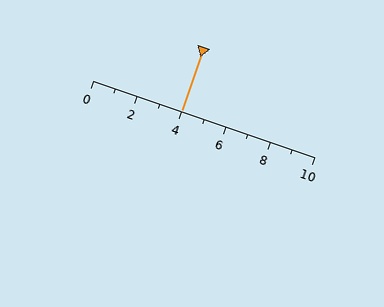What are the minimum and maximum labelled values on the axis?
The axis runs from 0 to 10.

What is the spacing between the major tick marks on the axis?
The major ticks are spaced 2 apart.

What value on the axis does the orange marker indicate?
The marker indicates approximately 4.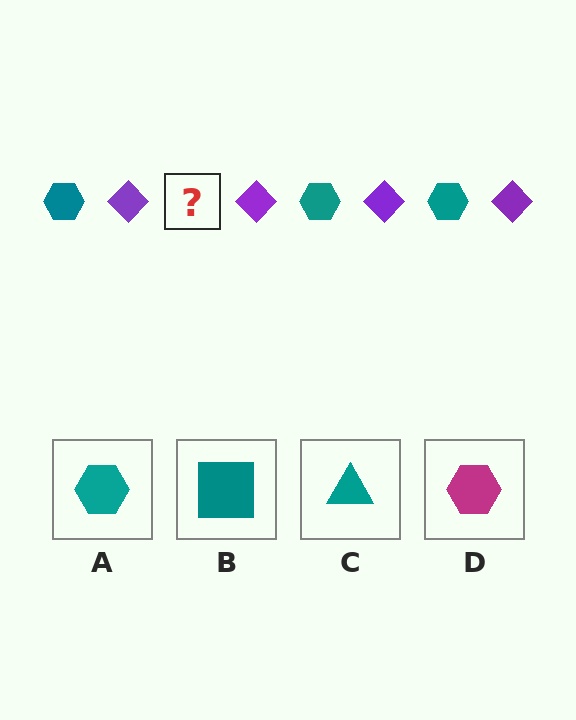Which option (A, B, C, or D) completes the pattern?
A.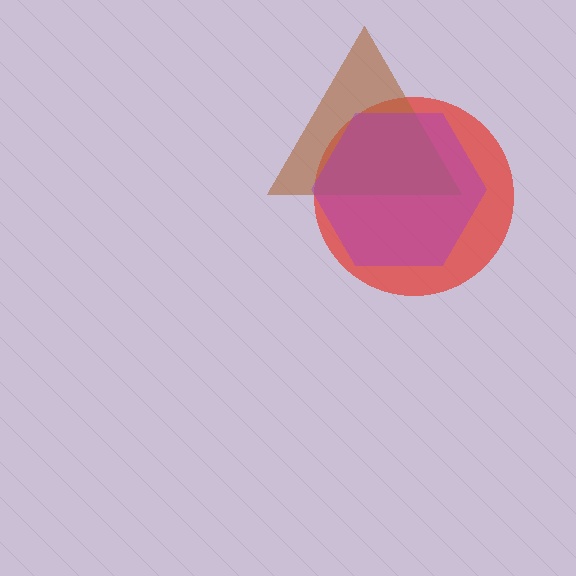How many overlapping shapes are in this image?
There are 3 overlapping shapes in the image.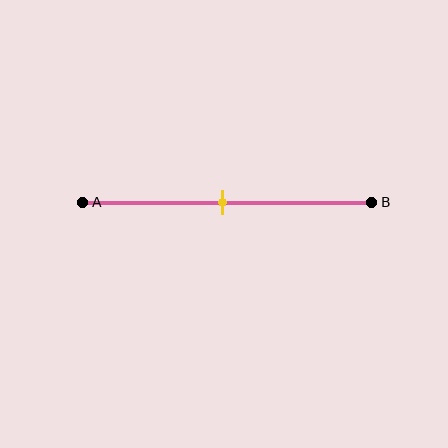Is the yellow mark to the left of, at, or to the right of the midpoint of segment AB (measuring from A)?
The yellow mark is approximately at the midpoint of segment AB.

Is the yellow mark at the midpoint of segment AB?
Yes, the mark is approximately at the midpoint.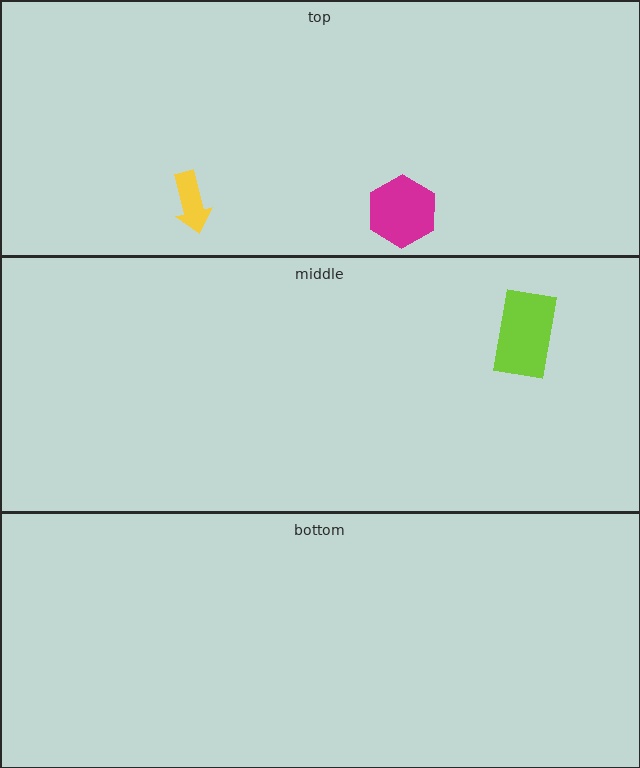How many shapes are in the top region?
2.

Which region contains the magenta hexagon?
The top region.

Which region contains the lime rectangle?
The middle region.